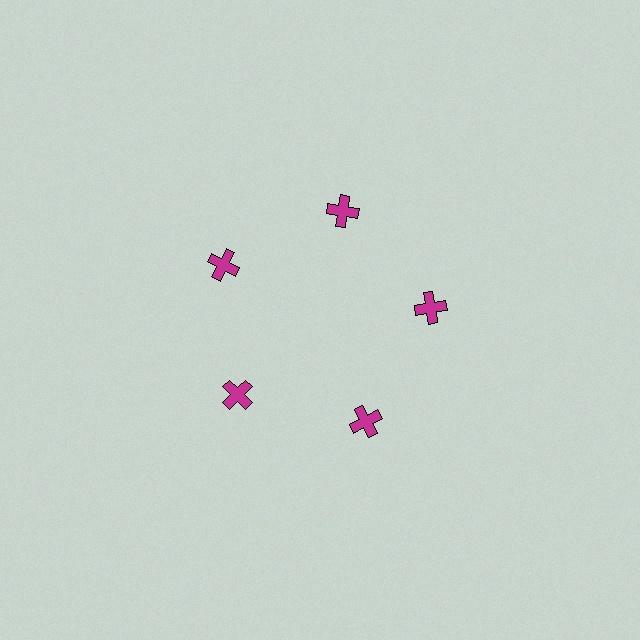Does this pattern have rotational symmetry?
Yes, this pattern has 5-fold rotational symmetry. It looks the same after rotating 72 degrees around the center.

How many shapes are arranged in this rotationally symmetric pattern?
There are 5 shapes, arranged in 5 groups of 1.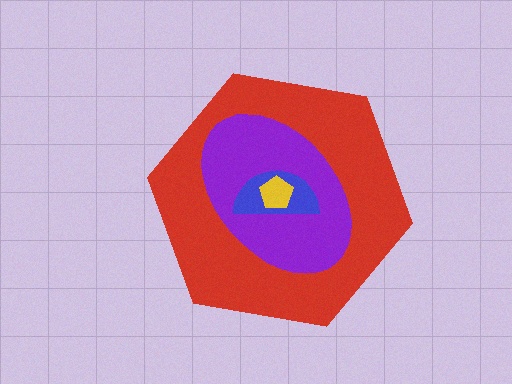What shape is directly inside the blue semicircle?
The yellow pentagon.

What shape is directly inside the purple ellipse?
The blue semicircle.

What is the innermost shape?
The yellow pentagon.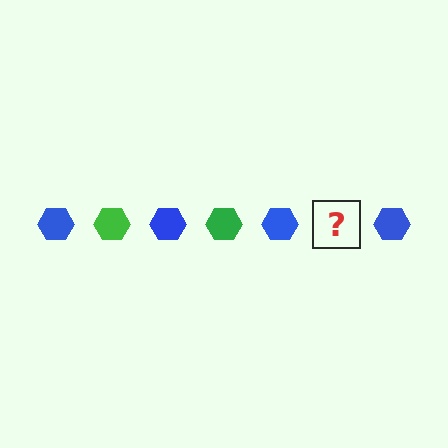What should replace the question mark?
The question mark should be replaced with a green hexagon.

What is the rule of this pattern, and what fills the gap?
The rule is that the pattern cycles through blue, green hexagons. The gap should be filled with a green hexagon.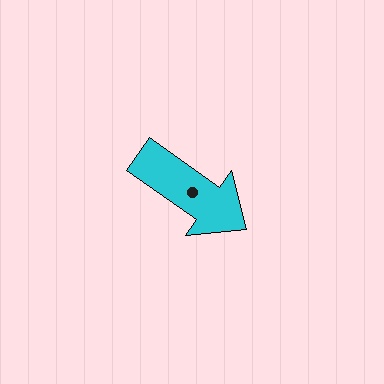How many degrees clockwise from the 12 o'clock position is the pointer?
Approximately 125 degrees.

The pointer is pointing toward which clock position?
Roughly 4 o'clock.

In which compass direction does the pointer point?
Southeast.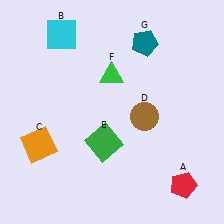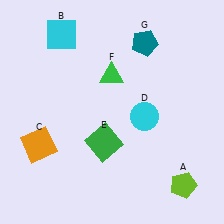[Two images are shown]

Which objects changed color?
A changed from red to lime. D changed from brown to cyan.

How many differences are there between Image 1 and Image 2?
There are 2 differences between the two images.